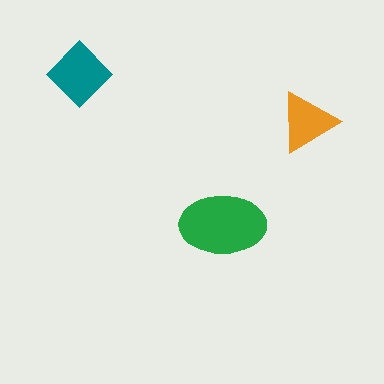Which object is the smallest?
The orange triangle.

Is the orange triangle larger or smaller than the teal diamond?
Smaller.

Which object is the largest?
The green ellipse.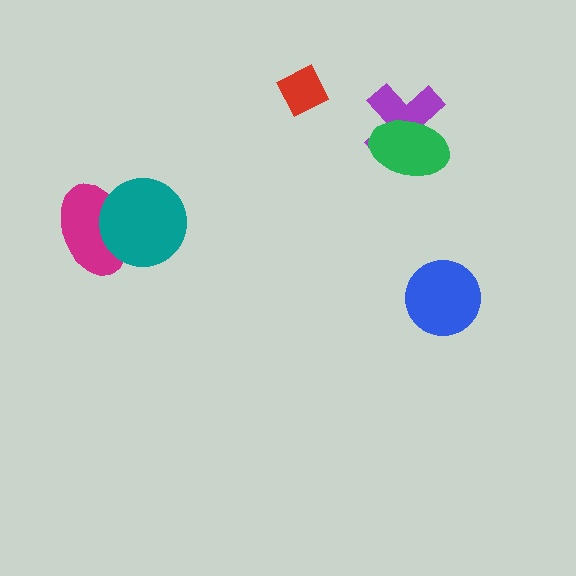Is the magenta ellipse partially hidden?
Yes, it is partially covered by another shape.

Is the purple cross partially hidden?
Yes, it is partially covered by another shape.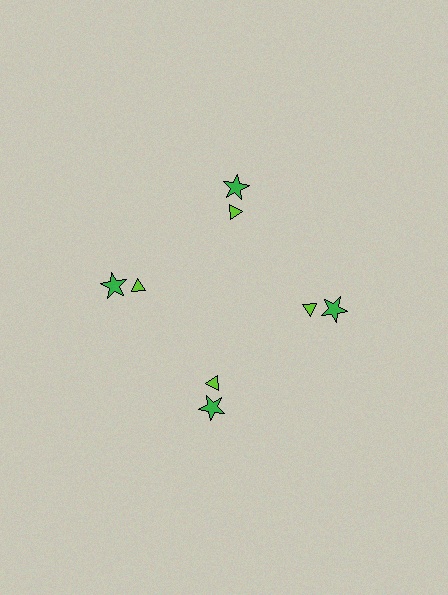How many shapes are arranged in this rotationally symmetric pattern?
There are 8 shapes, arranged in 4 groups of 2.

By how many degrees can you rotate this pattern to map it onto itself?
The pattern maps onto itself every 90 degrees of rotation.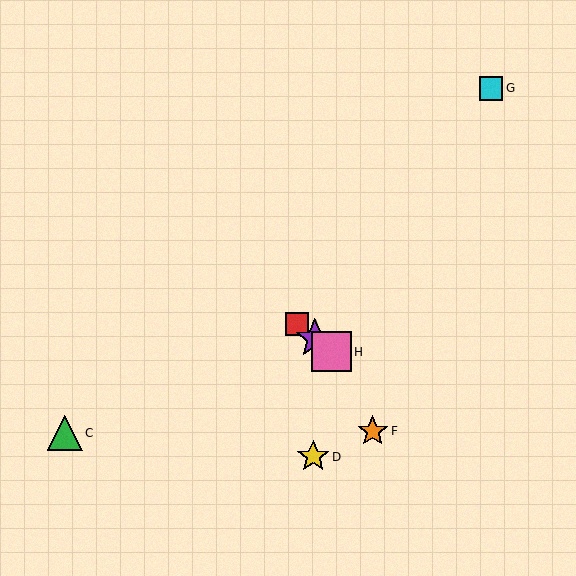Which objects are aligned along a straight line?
Objects A, B, E, H are aligned along a straight line.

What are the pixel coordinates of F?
Object F is at (373, 431).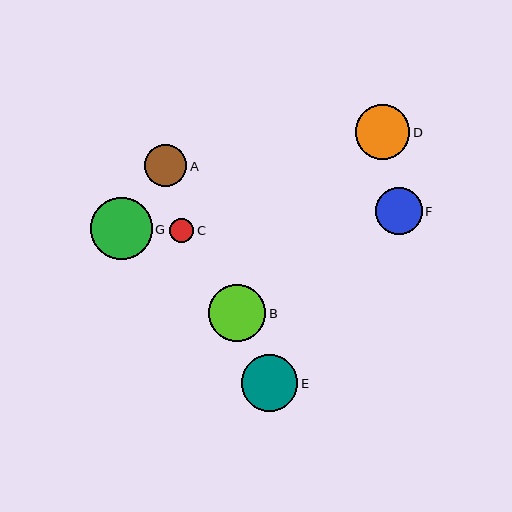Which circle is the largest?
Circle G is the largest with a size of approximately 62 pixels.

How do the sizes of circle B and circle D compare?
Circle B and circle D are approximately the same size.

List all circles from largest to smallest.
From largest to smallest: G, B, E, D, F, A, C.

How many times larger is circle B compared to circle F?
Circle B is approximately 1.2 times the size of circle F.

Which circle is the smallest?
Circle C is the smallest with a size of approximately 24 pixels.